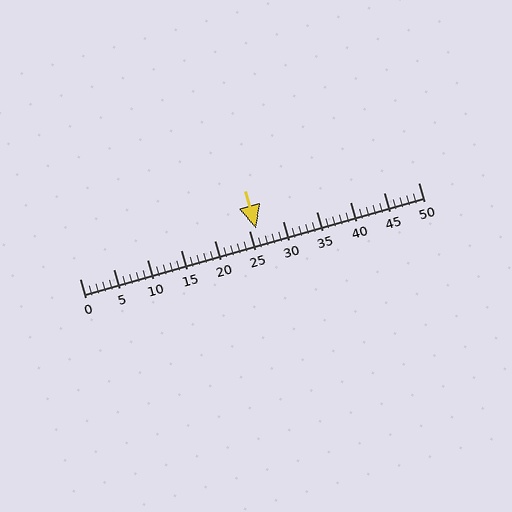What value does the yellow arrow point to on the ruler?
The yellow arrow points to approximately 26.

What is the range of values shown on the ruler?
The ruler shows values from 0 to 50.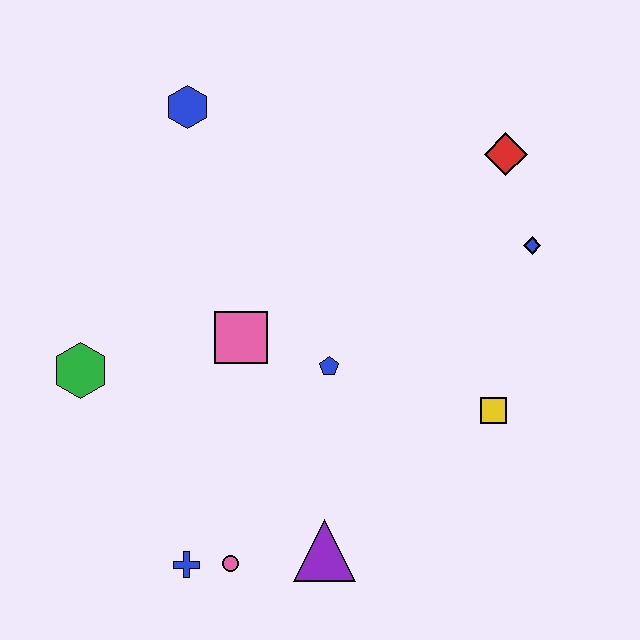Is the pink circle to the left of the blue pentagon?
Yes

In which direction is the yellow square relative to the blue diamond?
The yellow square is below the blue diamond.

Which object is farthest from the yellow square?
The blue hexagon is farthest from the yellow square.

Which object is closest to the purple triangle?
The pink circle is closest to the purple triangle.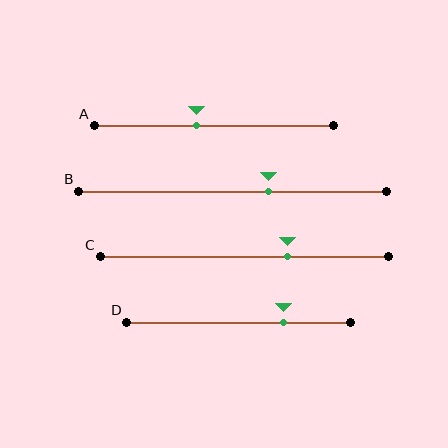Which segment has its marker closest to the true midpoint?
Segment A has its marker closest to the true midpoint.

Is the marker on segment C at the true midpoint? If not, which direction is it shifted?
No, the marker on segment C is shifted to the right by about 15% of the segment length.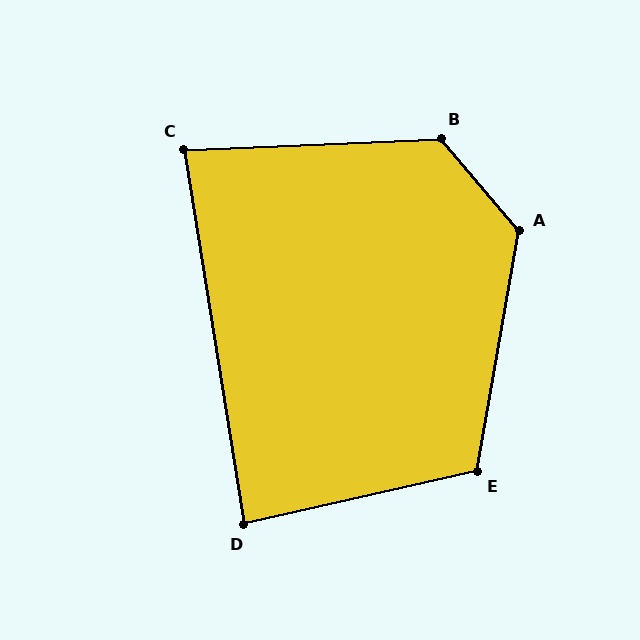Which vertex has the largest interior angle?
A, at approximately 130 degrees.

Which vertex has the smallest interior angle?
C, at approximately 83 degrees.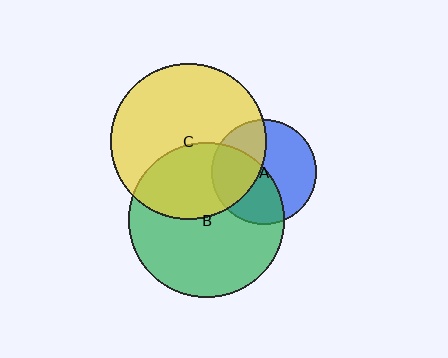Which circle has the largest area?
Circle C (yellow).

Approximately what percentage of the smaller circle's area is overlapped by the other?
Approximately 40%.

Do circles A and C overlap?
Yes.